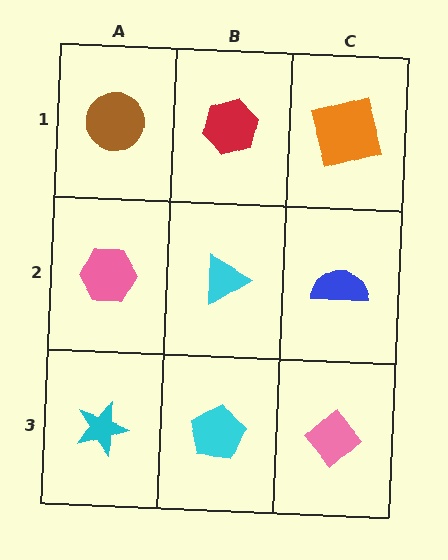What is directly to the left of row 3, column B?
A cyan star.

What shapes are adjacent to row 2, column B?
A red hexagon (row 1, column B), a cyan pentagon (row 3, column B), a pink hexagon (row 2, column A), a blue semicircle (row 2, column C).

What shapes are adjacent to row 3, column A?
A pink hexagon (row 2, column A), a cyan pentagon (row 3, column B).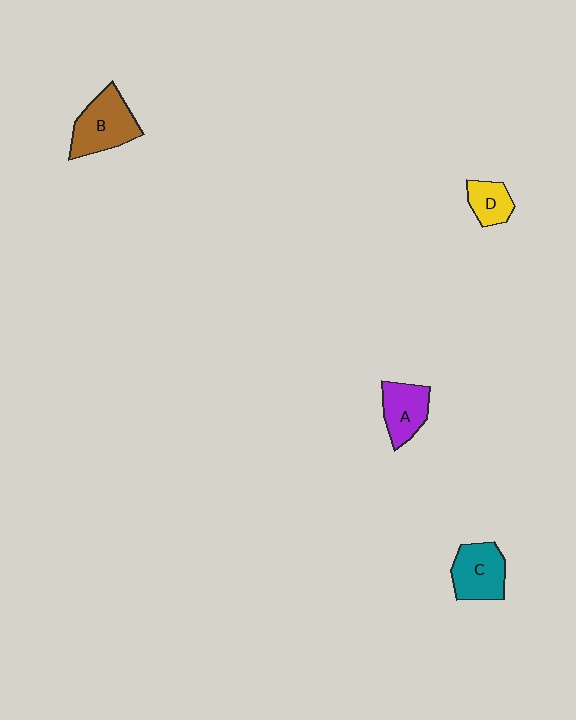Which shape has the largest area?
Shape B (brown).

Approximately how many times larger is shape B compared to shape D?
Approximately 1.9 times.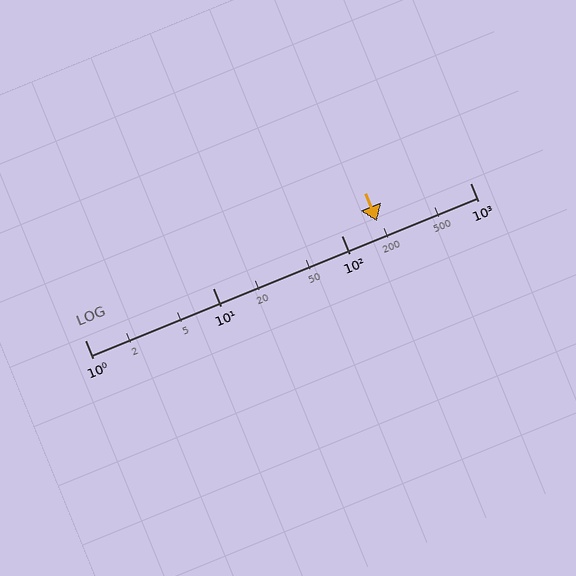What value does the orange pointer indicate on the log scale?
The pointer indicates approximately 190.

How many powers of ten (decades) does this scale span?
The scale spans 3 decades, from 1 to 1000.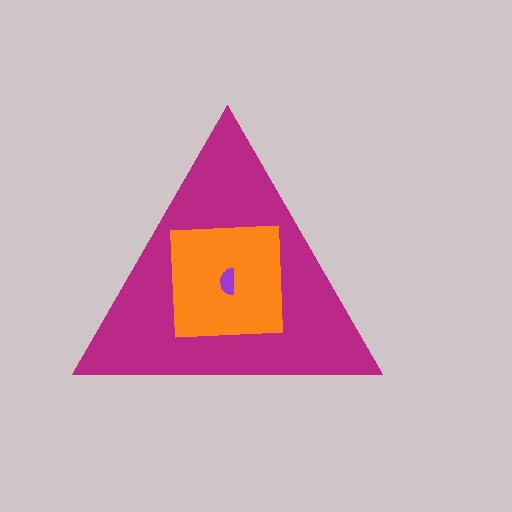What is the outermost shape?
The magenta triangle.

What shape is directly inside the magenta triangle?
The orange square.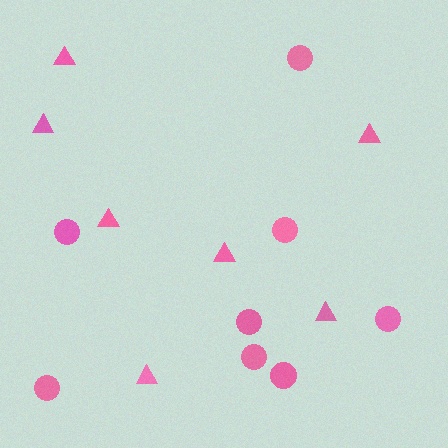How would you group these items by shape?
There are 2 groups: one group of triangles (7) and one group of circles (8).